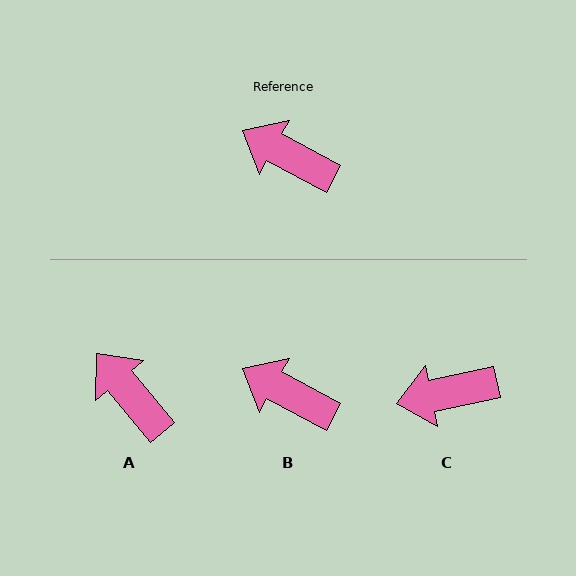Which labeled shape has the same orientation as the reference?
B.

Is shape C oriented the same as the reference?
No, it is off by about 41 degrees.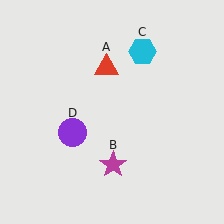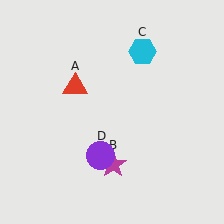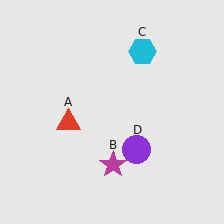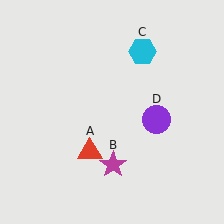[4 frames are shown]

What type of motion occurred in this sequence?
The red triangle (object A), purple circle (object D) rotated counterclockwise around the center of the scene.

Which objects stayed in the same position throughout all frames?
Magenta star (object B) and cyan hexagon (object C) remained stationary.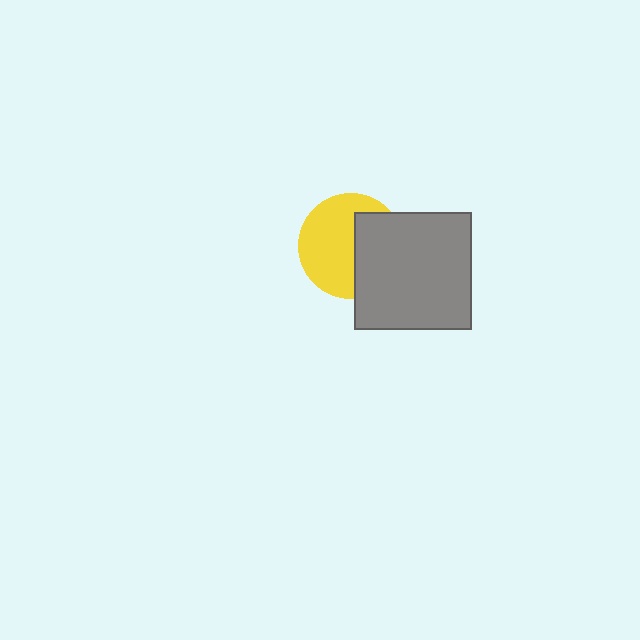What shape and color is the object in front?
The object in front is a gray square.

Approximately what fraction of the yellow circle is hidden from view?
Roughly 42% of the yellow circle is hidden behind the gray square.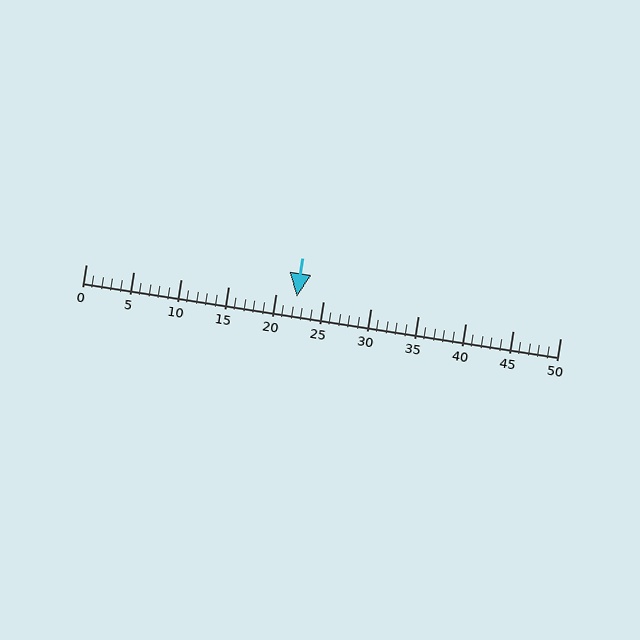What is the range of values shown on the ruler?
The ruler shows values from 0 to 50.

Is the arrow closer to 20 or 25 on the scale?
The arrow is closer to 20.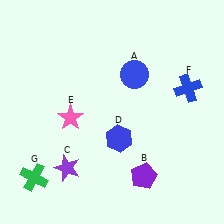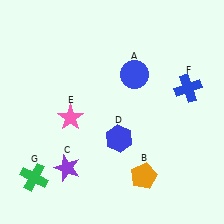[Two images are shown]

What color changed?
The pentagon (B) changed from purple in Image 1 to orange in Image 2.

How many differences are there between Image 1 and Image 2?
There is 1 difference between the two images.